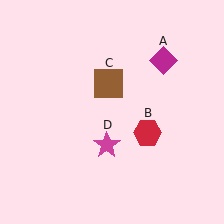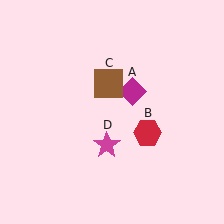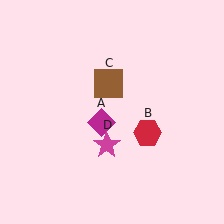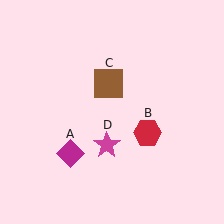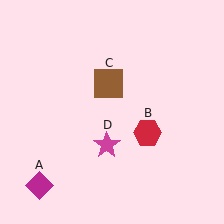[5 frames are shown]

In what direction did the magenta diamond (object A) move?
The magenta diamond (object A) moved down and to the left.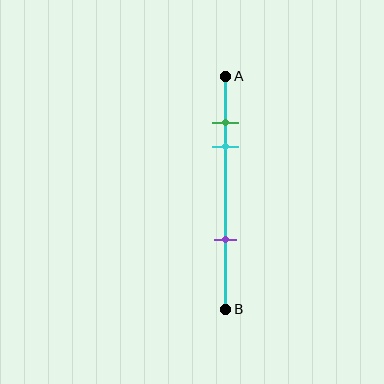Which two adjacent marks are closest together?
The green and cyan marks are the closest adjacent pair.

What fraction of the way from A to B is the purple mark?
The purple mark is approximately 70% (0.7) of the way from A to B.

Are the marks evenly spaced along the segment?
No, the marks are not evenly spaced.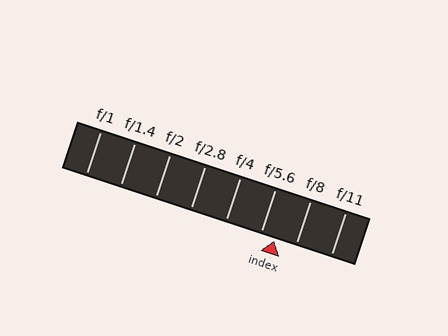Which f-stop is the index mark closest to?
The index mark is closest to f/5.6.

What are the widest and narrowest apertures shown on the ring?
The widest aperture shown is f/1 and the narrowest is f/11.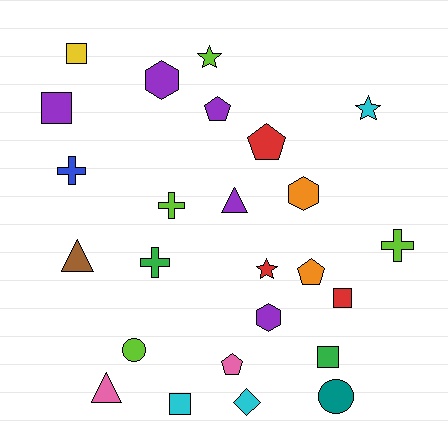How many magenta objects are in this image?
There are no magenta objects.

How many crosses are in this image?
There are 4 crosses.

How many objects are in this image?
There are 25 objects.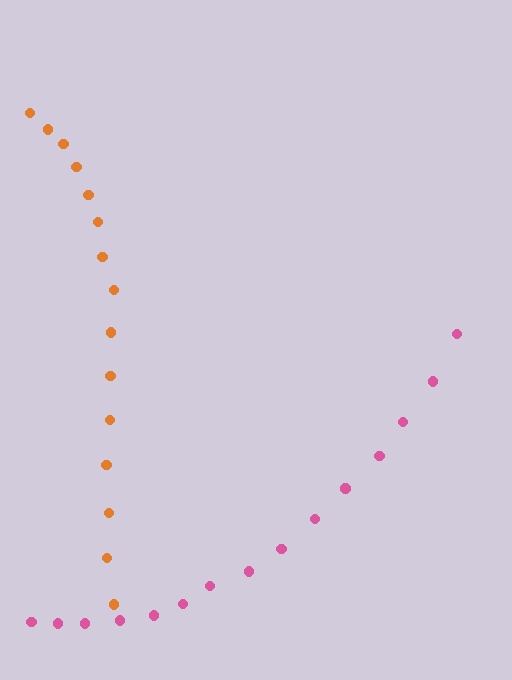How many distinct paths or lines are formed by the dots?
There are 2 distinct paths.